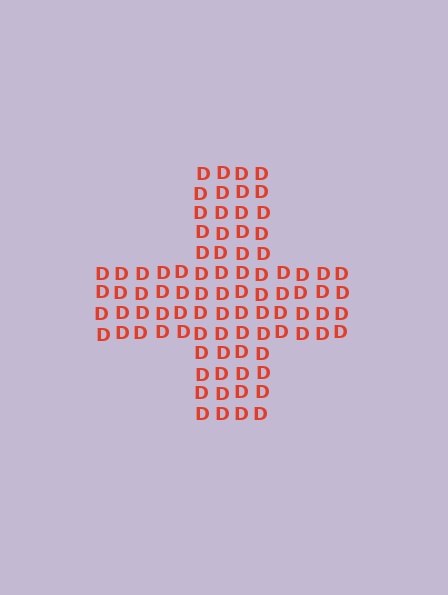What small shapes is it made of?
It is made of small letter D's.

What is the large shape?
The large shape is a cross.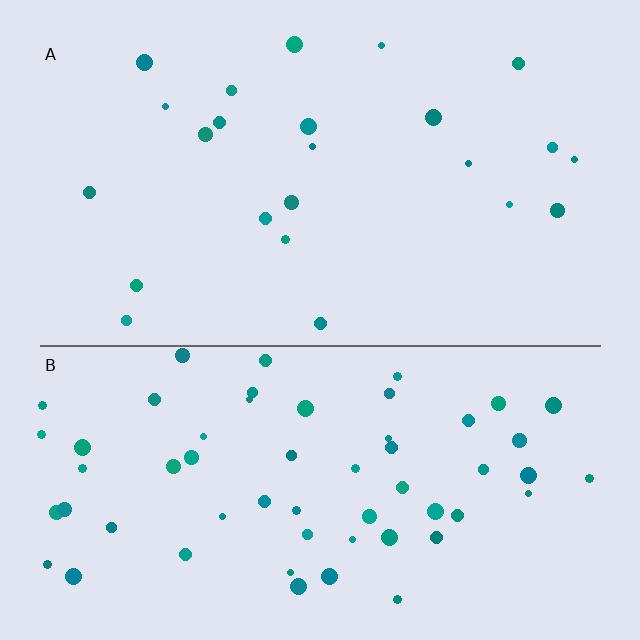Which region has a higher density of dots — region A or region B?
B (the bottom).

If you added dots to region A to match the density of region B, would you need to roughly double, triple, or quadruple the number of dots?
Approximately triple.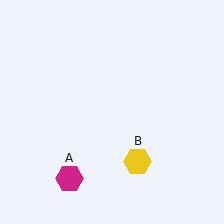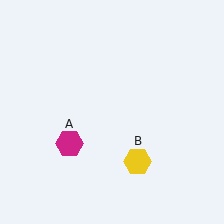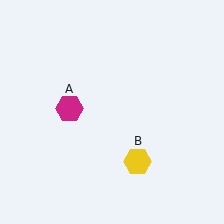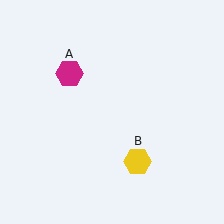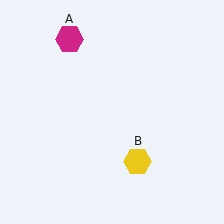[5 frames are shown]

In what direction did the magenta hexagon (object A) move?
The magenta hexagon (object A) moved up.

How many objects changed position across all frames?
1 object changed position: magenta hexagon (object A).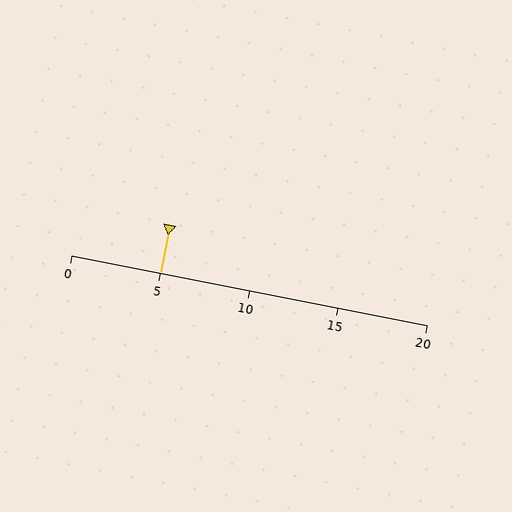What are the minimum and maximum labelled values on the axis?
The axis runs from 0 to 20.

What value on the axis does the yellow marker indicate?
The marker indicates approximately 5.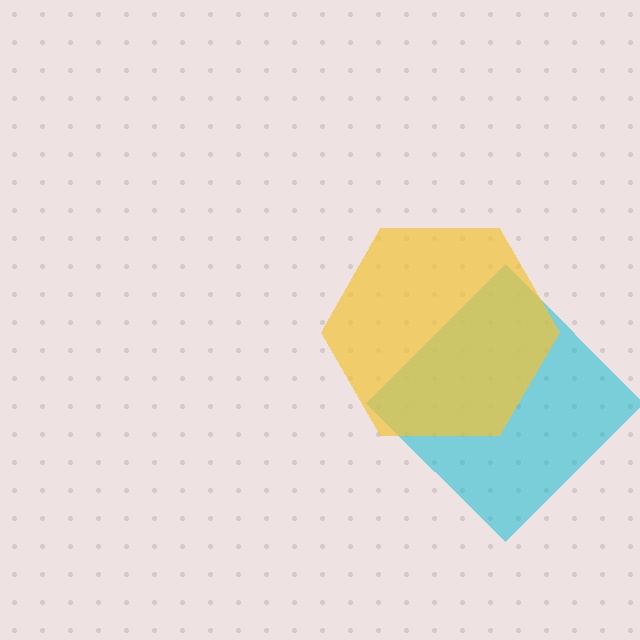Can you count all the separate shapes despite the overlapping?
Yes, there are 2 separate shapes.